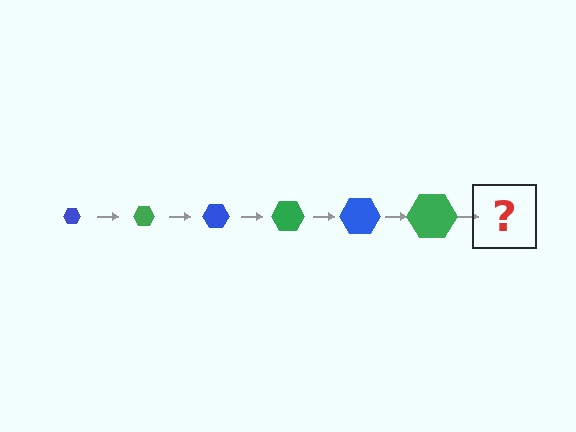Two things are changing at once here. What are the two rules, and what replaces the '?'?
The two rules are that the hexagon grows larger each step and the color cycles through blue and green. The '?' should be a blue hexagon, larger than the previous one.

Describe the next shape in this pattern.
It should be a blue hexagon, larger than the previous one.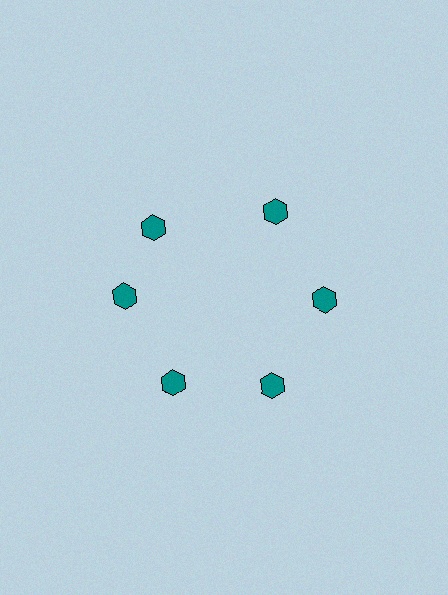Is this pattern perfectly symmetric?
No. The 6 teal hexagons are arranged in a ring, but one element near the 11 o'clock position is rotated out of alignment along the ring, breaking the 6-fold rotational symmetry.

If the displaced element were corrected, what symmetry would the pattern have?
It would have 6-fold rotational symmetry — the pattern would map onto itself every 60 degrees.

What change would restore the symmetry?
The symmetry would be restored by rotating it back into even spacing with its neighbors so that all 6 hexagons sit at equal angles and equal distance from the center.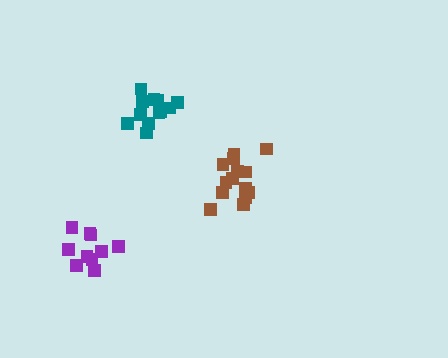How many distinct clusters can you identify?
There are 3 distinct clusters.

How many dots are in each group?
Group 1: 14 dots, Group 2: 12 dots, Group 3: 10 dots (36 total).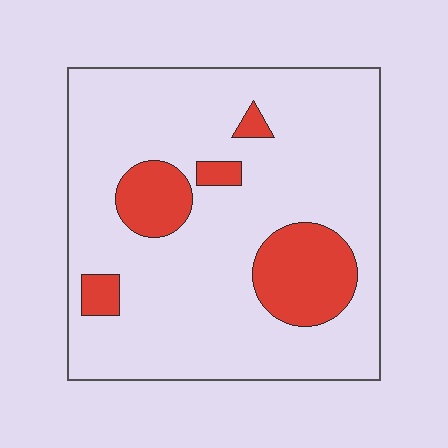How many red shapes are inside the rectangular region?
5.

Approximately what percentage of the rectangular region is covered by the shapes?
Approximately 15%.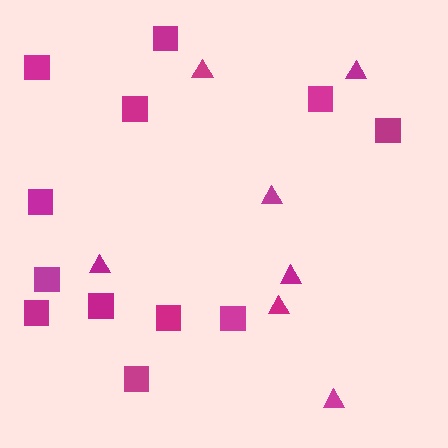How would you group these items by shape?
There are 2 groups: one group of triangles (7) and one group of squares (12).